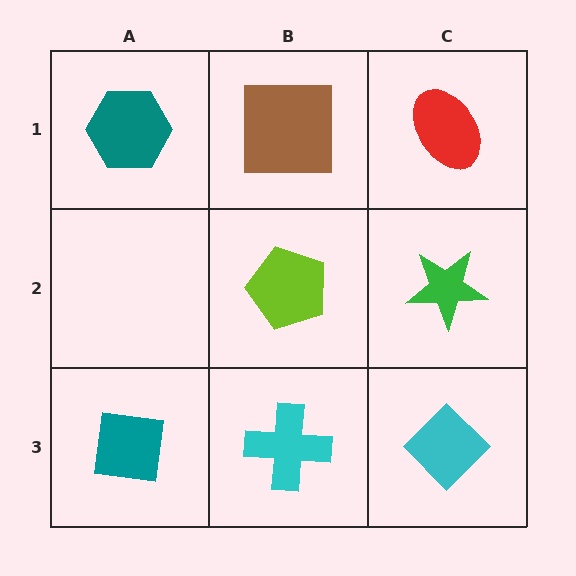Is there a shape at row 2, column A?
No, that cell is empty.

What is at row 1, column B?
A brown square.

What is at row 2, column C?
A green star.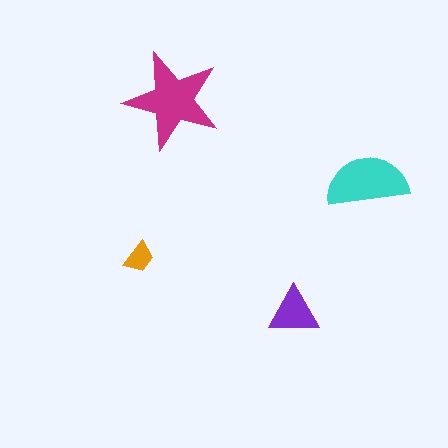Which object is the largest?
The magenta star.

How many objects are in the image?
There are 4 objects in the image.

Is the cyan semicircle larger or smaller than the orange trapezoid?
Larger.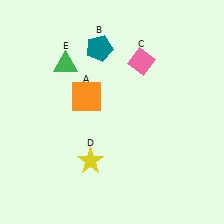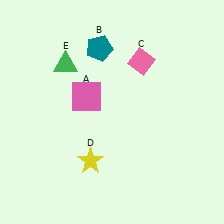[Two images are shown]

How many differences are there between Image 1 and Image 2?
There is 1 difference between the two images.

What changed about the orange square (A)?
In Image 1, A is orange. In Image 2, it changed to pink.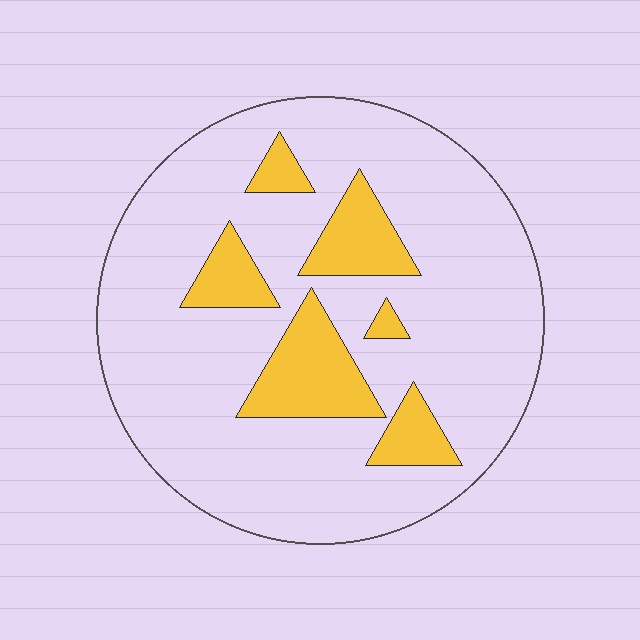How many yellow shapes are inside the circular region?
6.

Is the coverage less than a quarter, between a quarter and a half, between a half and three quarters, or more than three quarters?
Less than a quarter.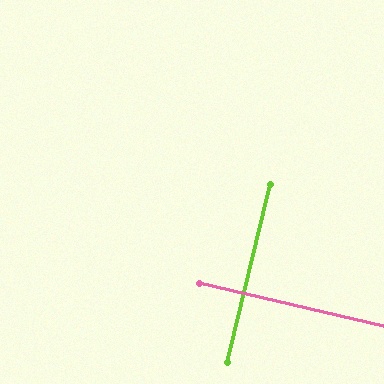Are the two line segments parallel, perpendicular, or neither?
Perpendicular — they meet at approximately 89°.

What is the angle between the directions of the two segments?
Approximately 89 degrees.